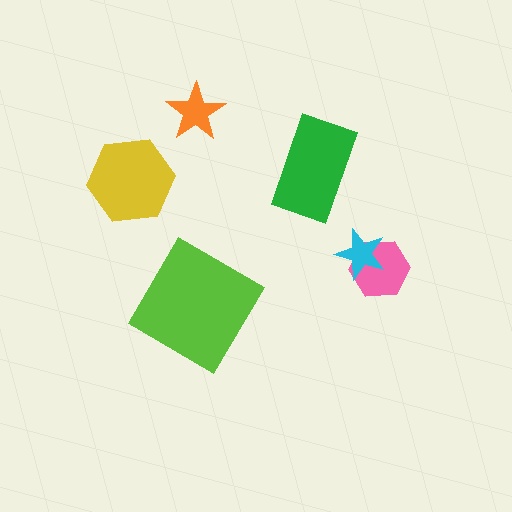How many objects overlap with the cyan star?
1 object overlaps with the cyan star.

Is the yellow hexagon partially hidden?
No, no other shape covers it.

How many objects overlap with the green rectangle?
0 objects overlap with the green rectangle.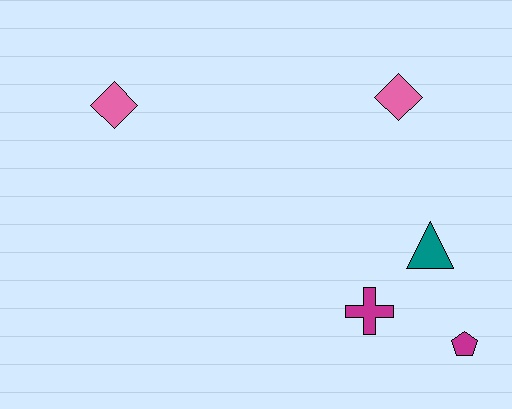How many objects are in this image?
There are 5 objects.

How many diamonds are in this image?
There are 2 diamonds.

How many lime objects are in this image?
There are no lime objects.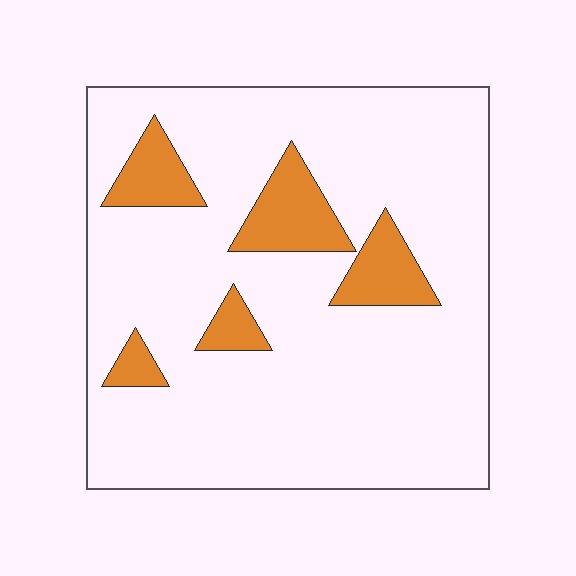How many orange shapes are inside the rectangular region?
5.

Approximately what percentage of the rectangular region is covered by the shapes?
Approximately 15%.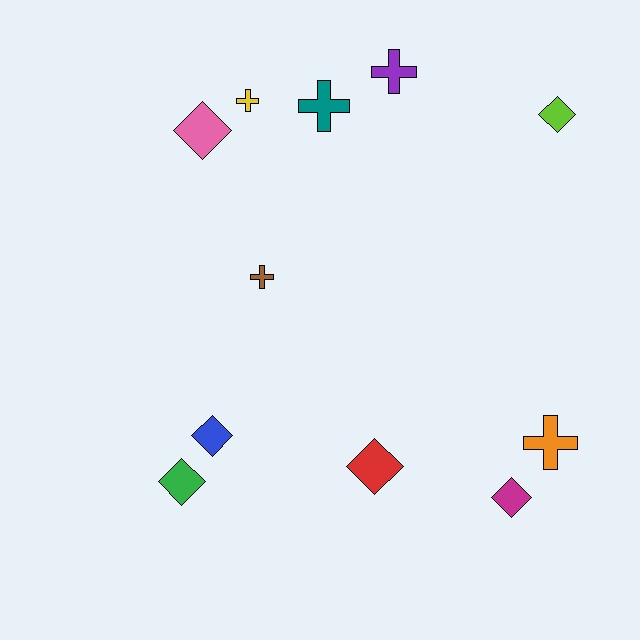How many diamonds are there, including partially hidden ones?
There are 6 diamonds.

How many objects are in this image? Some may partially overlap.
There are 11 objects.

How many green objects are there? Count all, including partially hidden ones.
There is 1 green object.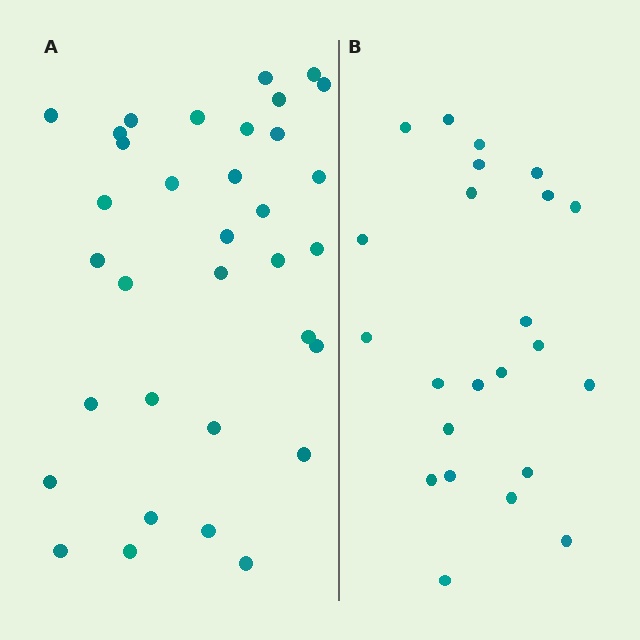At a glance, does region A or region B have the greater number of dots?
Region A (the left region) has more dots.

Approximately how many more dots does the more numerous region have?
Region A has roughly 12 or so more dots than region B.